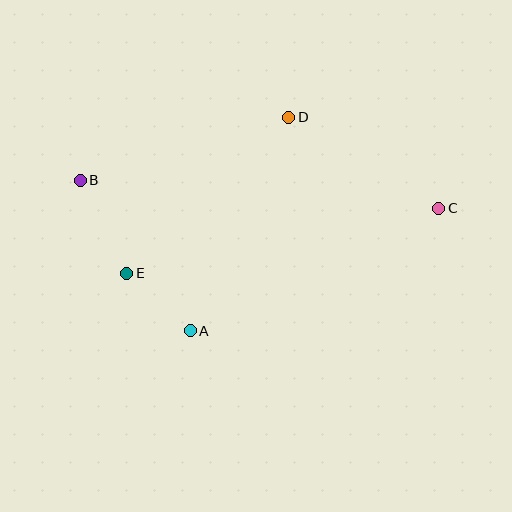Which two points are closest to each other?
Points A and E are closest to each other.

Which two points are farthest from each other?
Points B and C are farthest from each other.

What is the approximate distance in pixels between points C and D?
The distance between C and D is approximately 175 pixels.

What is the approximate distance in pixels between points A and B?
The distance between A and B is approximately 186 pixels.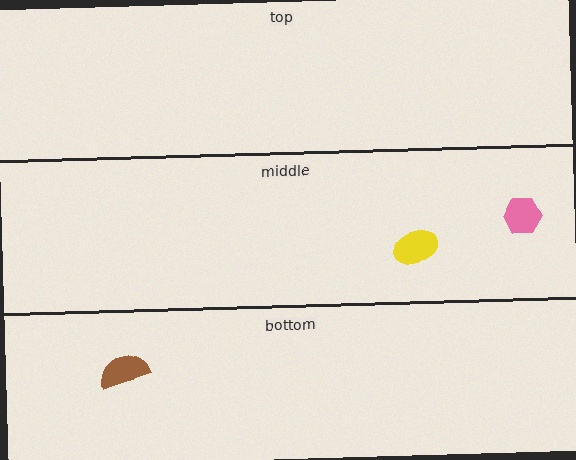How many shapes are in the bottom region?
1.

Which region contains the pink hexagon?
The middle region.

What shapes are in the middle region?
The yellow ellipse, the pink hexagon.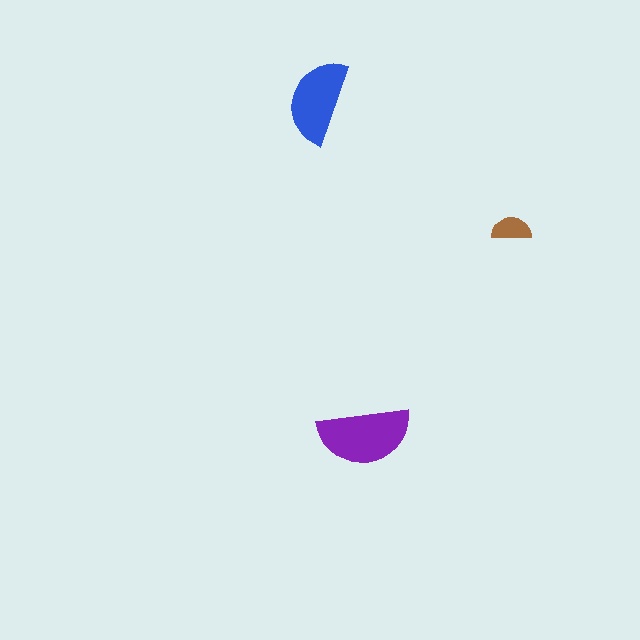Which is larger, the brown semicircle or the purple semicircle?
The purple one.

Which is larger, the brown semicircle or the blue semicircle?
The blue one.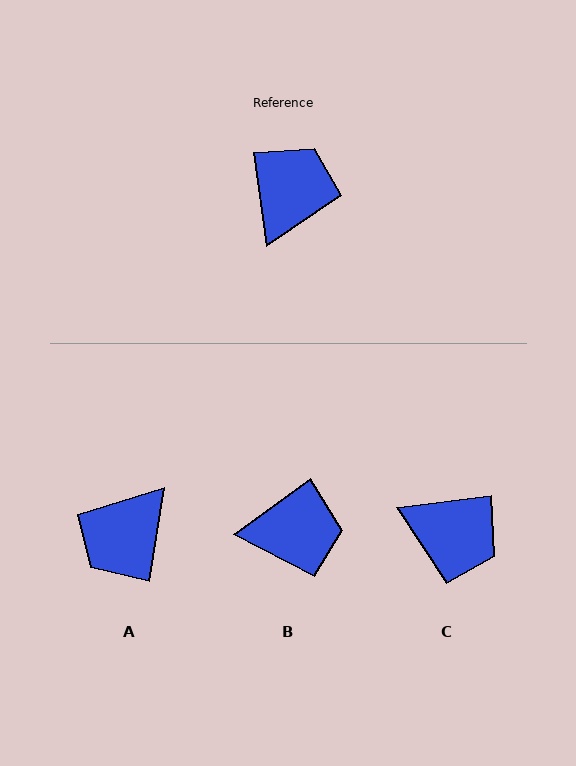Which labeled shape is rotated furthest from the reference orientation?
A, about 163 degrees away.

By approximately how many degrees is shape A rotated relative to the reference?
Approximately 163 degrees counter-clockwise.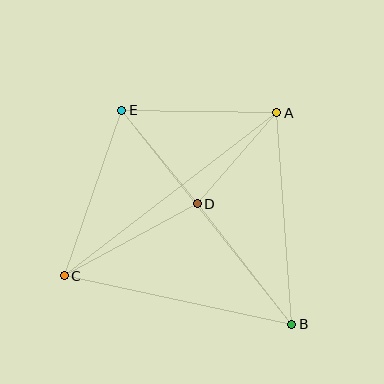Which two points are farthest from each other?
Points B and E are farthest from each other.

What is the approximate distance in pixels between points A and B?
The distance between A and B is approximately 212 pixels.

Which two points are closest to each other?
Points D and E are closest to each other.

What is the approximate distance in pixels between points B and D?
The distance between B and D is approximately 153 pixels.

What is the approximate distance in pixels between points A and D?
The distance between A and D is approximately 120 pixels.